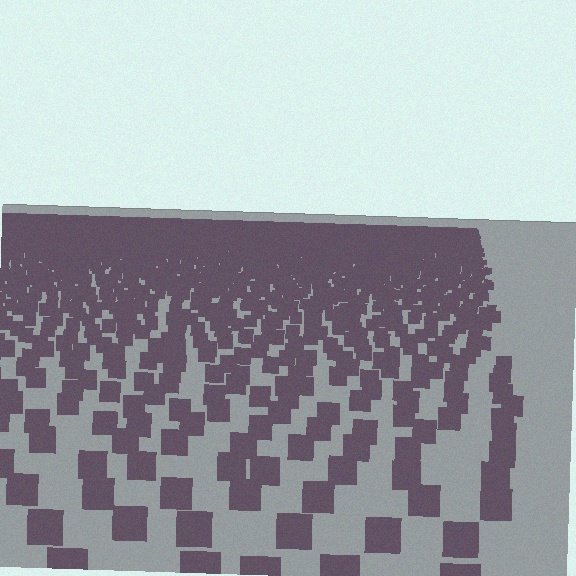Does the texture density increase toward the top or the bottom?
Density increases toward the top.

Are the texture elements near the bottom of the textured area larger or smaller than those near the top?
Larger. Near the bottom, elements are closer to the viewer and appear at a bigger on-screen size.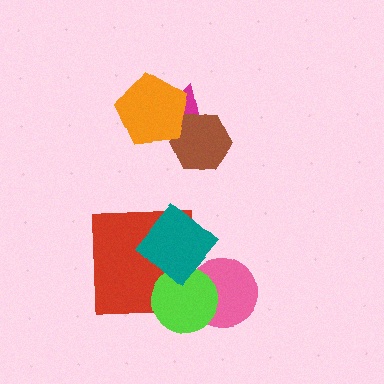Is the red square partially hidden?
Yes, it is partially covered by another shape.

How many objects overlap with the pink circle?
2 objects overlap with the pink circle.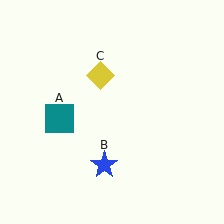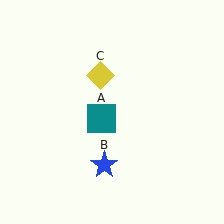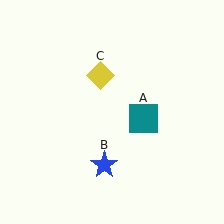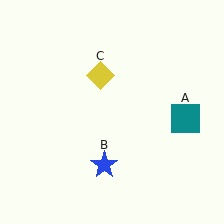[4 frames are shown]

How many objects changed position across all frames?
1 object changed position: teal square (object A).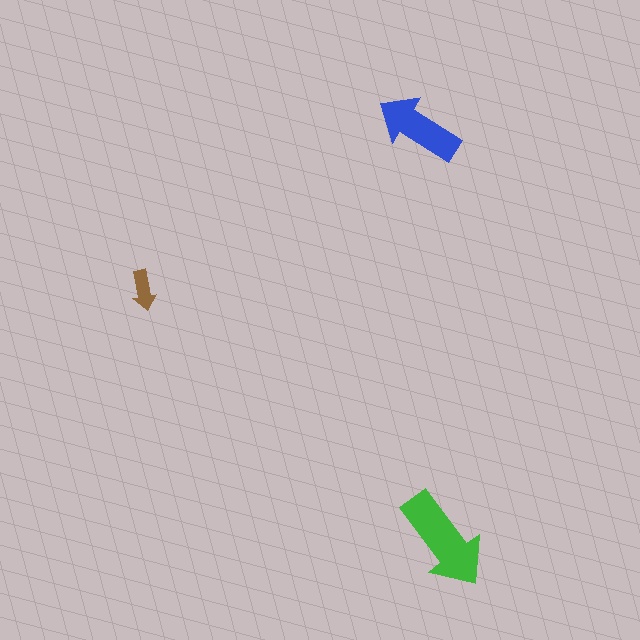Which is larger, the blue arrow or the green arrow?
The green one.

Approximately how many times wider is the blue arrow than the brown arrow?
About 2 times wider.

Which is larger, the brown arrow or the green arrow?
The green one.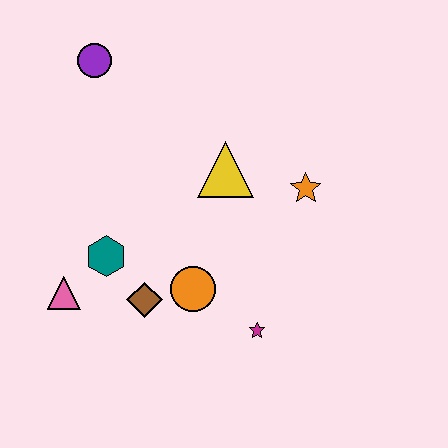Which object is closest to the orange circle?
The brown diamond is closest to the orange circle.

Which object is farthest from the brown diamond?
The purple circle is farthest from the brown diamond.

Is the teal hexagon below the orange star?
Yes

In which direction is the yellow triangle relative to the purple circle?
The yellow triangle is to the right of the purple circle.